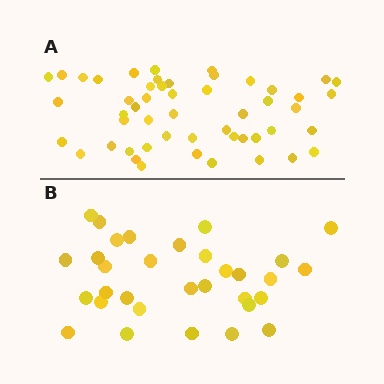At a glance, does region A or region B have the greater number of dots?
Region A (the top region) has more dots.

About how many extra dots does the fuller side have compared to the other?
Region A has approximately 20 more dots than region B.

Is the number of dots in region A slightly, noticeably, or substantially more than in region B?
Region A has substantially more. The ratio is roughly 1.6 to 1.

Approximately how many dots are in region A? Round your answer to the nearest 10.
About 50 dots. (The exact count is 51, which rounds to 50.)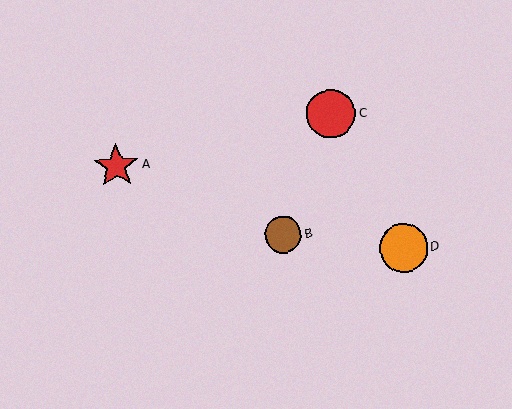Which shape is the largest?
The red circle (labeled C) is the largest.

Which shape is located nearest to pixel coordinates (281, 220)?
The brown circle (labeled B) at (283, 235) is nearest to that location.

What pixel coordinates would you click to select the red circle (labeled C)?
Click at (331, 114) to select the red circle C.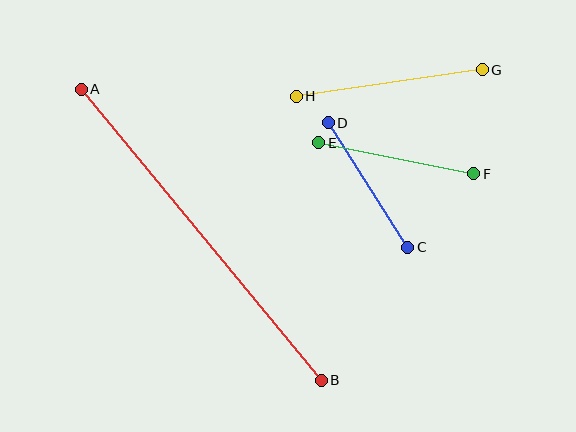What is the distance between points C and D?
The distance is approximately 148 pixels.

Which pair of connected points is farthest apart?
Points A and B are farthest apart.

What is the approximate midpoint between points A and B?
The midpoint is at approximately (201, 235) pixels.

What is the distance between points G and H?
The distance is approximately 188 pixels.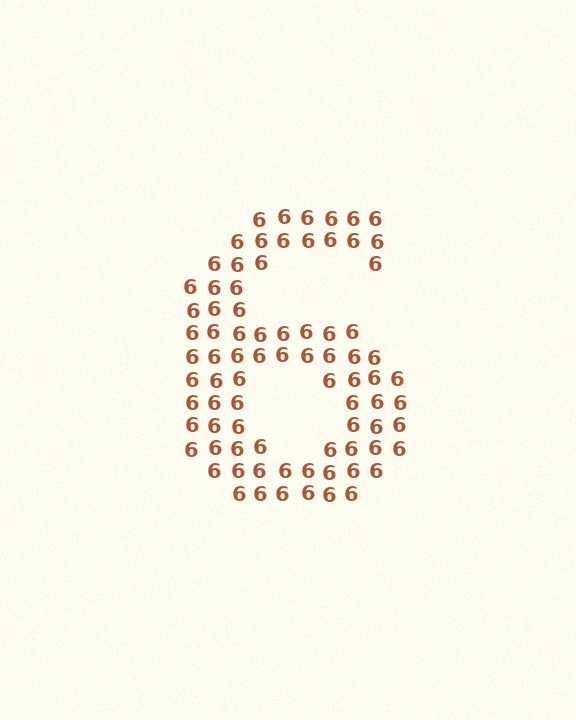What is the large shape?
The large shape is the digit 6.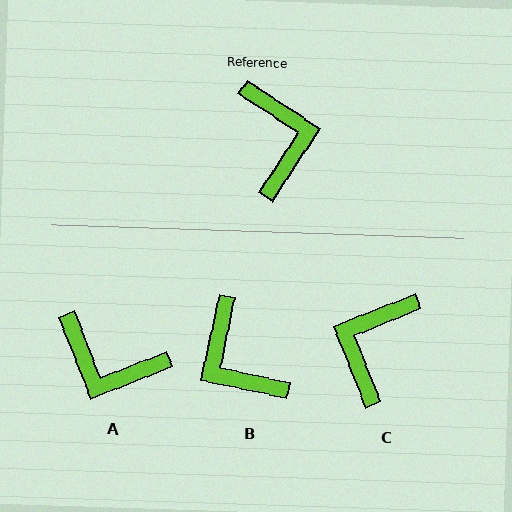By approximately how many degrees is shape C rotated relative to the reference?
Approximately 145 degrees counter-clockwise.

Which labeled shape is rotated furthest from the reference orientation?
B, about 159 degrees away.